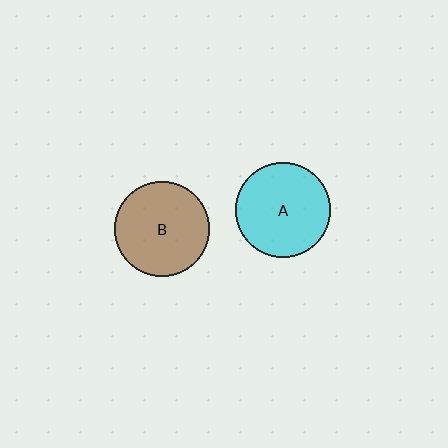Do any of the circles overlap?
No, none of the circles overlap.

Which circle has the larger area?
Circle B (brown).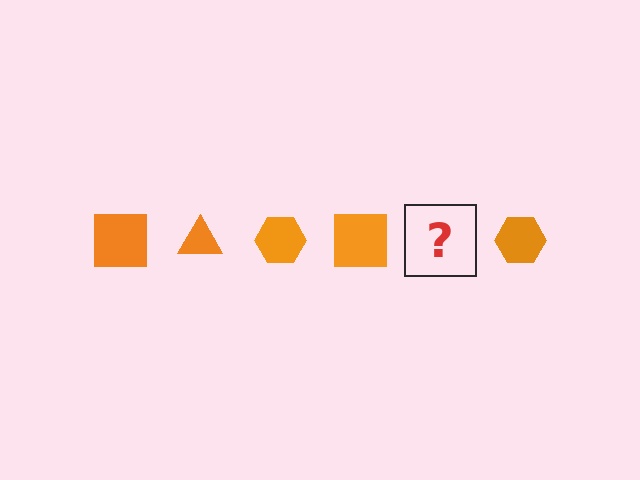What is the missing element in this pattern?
The missing element is an orange triangle.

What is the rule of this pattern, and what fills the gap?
The rule is that the pattern cycles through square, triangle, hexagon shapes in orange. The gap should be filled with an orange triangle.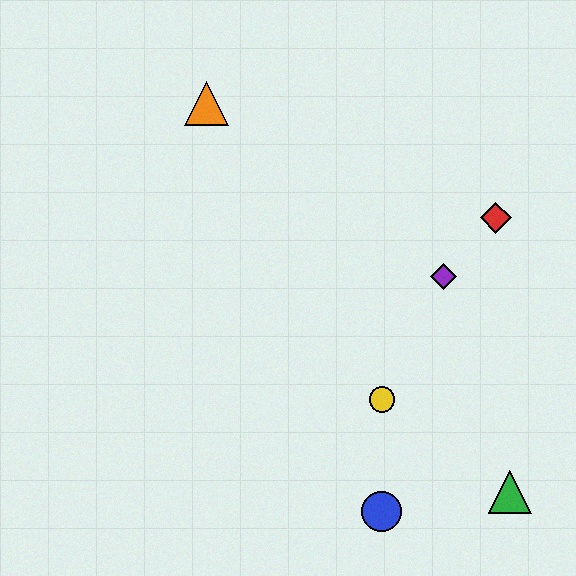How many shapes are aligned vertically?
2 shapes (the blue circle, the yellow circle) are aligned vertically.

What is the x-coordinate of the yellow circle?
The yellow circle is at x≈382.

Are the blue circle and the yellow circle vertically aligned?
Yes, both are at x≈382.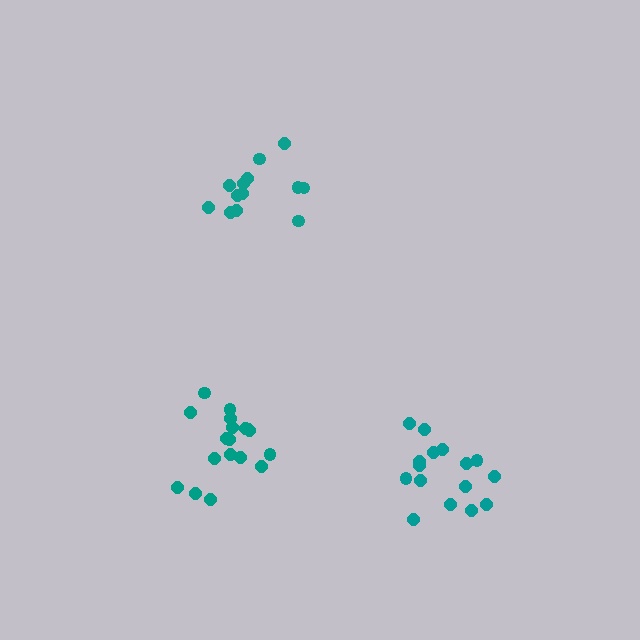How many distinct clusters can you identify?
There are 3 distinct clusters.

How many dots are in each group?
Group 1: 16 dots, Group 2: 18 dots, Group 3: 13 dots (47 total).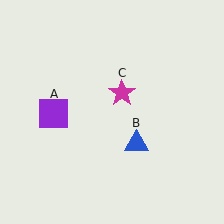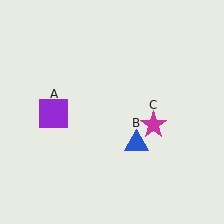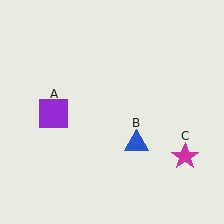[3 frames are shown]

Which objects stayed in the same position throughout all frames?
Purple square (object A) and blue triangle (object B) remained stationary.